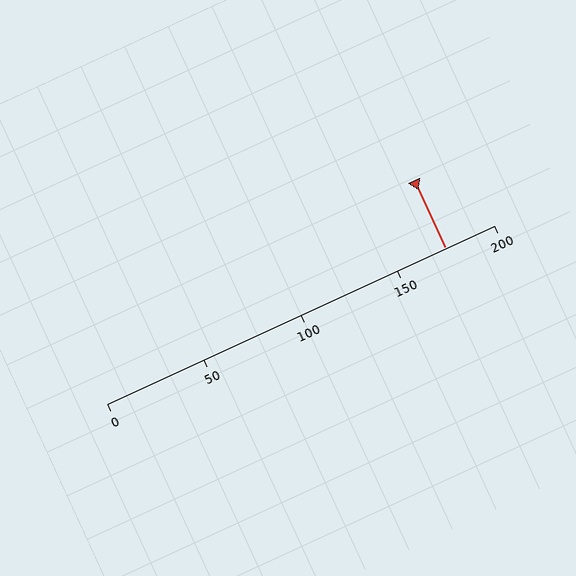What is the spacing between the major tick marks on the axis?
The major ticks are spaced 50 apart.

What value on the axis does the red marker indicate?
The marker indicates approximately 175.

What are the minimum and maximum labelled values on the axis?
The axis runs from 0 to 200.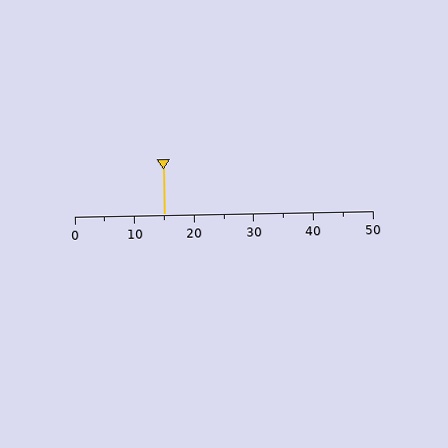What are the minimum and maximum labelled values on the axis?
The axis runs from 0 to 50.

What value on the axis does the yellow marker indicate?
The marker indicates approximately 15.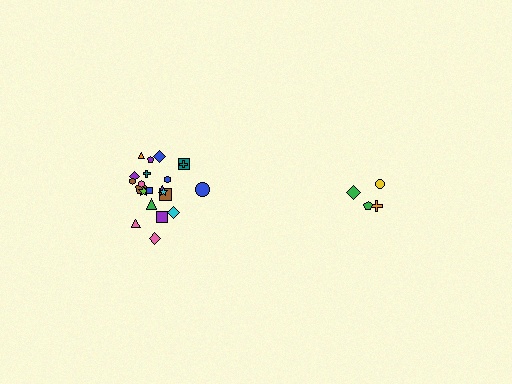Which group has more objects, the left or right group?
The left group.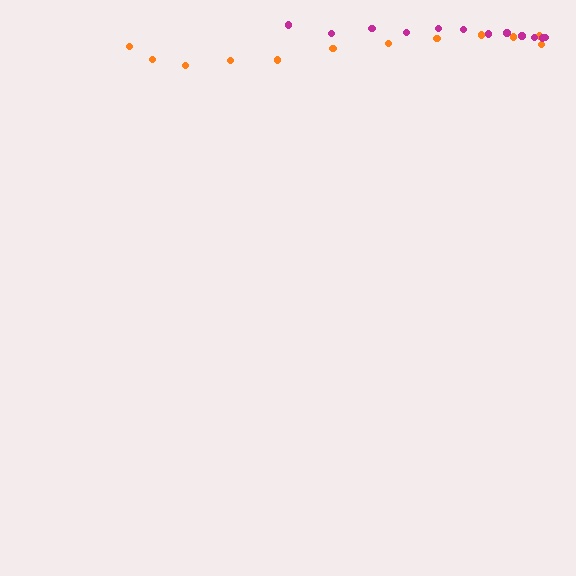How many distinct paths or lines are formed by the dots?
There are 2 distinct paths.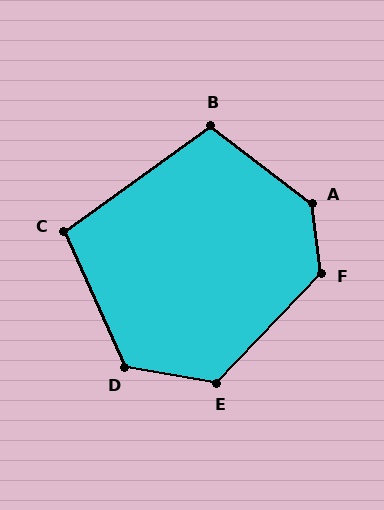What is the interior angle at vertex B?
Approximately 107 degrees (obtuse).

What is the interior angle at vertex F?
Approximately 129 degrees (obtuse).